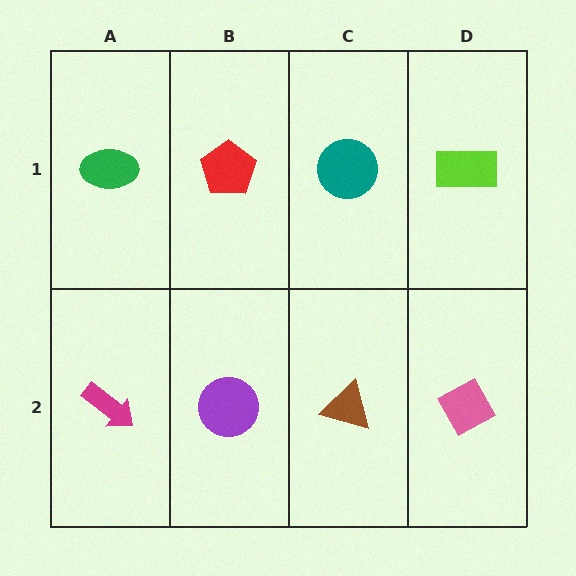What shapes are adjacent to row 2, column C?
A teal circle (row 1, column C), a purple circle (row 2, column B), a pink diamond (row 2, column D).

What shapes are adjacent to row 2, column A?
A green ellipse (row 1, column A), a purple circle (row 2, column B).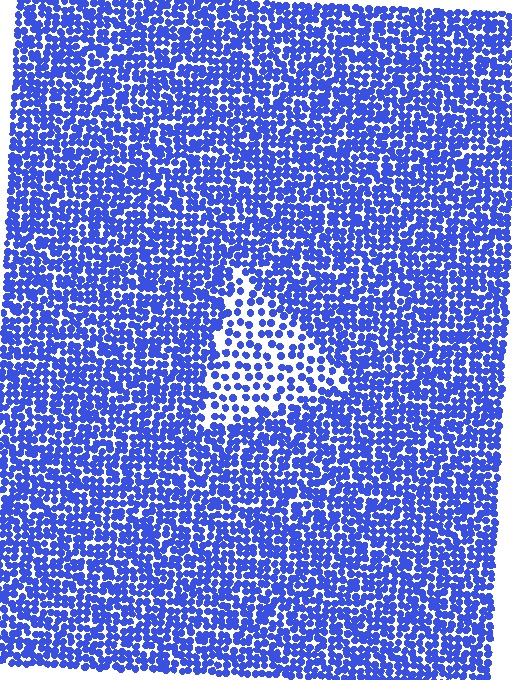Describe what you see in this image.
The image contains small blue elements arranged at two different densities. A triangle-shaped region is visible where the elements are less densely packed than the surrounding area.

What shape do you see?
I see a triangle.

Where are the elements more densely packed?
The elements are more densely packed outside the triangle boundary.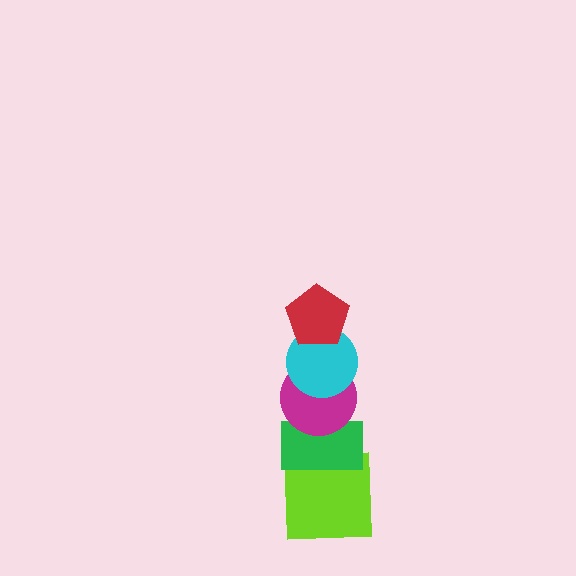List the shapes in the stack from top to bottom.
From top to bottom: the red pentagon, the cyan circle, the magenta circle, the green rectangle, the lime square.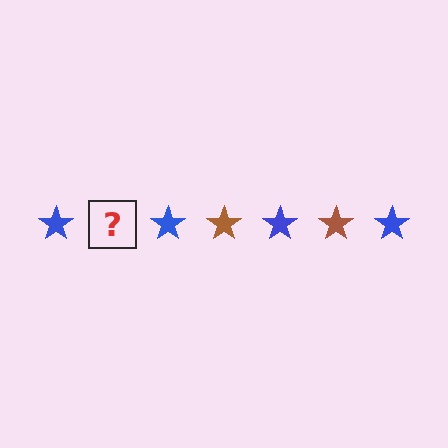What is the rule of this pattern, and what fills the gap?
The rule is that the pattern cycles through blue, brown stars. The gap should be filled with a brown star.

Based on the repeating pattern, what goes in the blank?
The blank should be a brown star.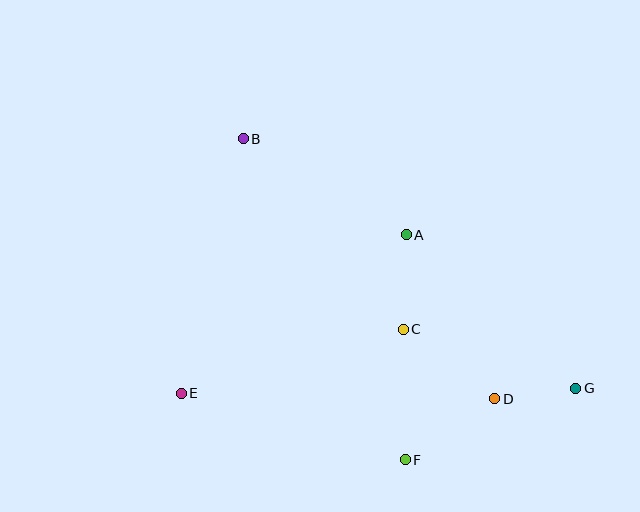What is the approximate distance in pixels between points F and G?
The distance between F and G is approximately 185 pixels.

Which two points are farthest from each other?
Points B and G are farthest from each other.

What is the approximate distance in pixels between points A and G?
The distance between A and G is approximately 229 pixels.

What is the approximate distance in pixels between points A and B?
The distance between A and B is approximately 189 pixels.